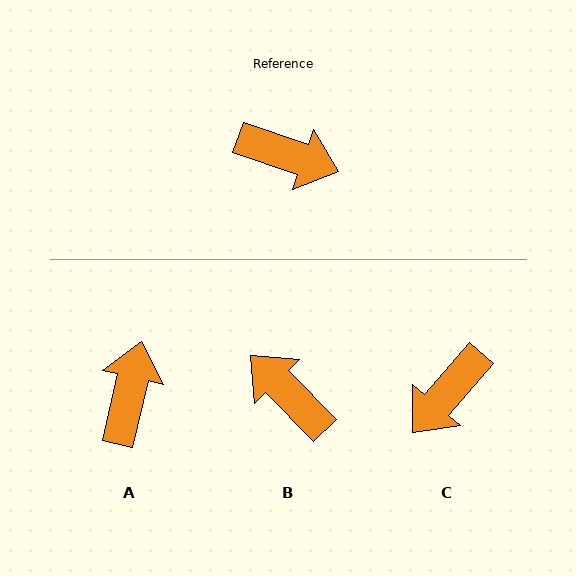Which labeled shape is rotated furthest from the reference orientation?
B, about 153 degrees away.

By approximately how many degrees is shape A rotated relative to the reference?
Approximately 96 degrees counter-clockwise.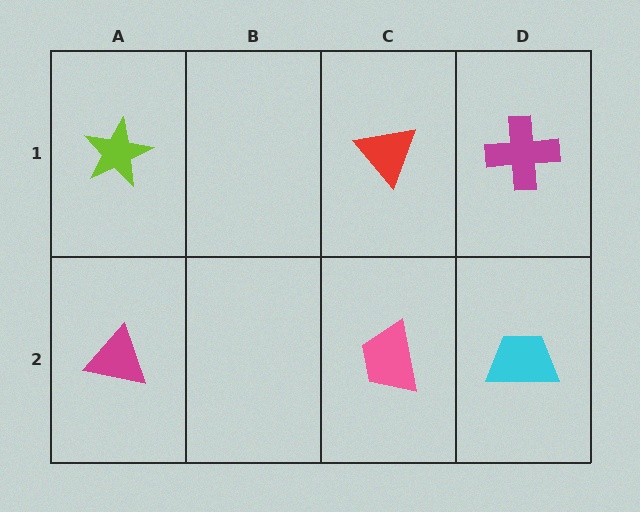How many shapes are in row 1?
3 shapes.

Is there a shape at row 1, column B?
No, that cell is empty.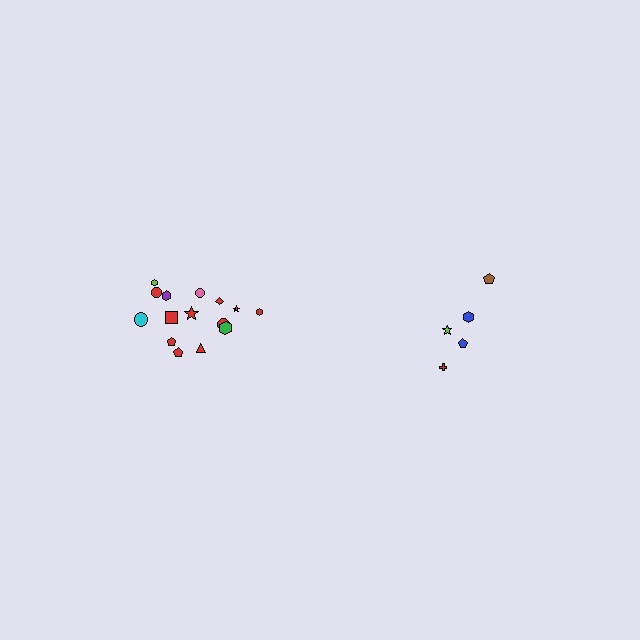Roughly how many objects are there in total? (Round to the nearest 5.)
Roughly 20 objects in total.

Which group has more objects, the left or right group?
The left group.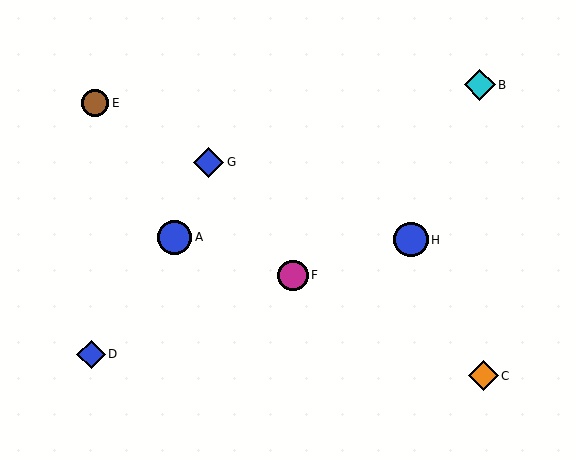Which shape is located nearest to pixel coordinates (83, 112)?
The brown circle (labeled E) at (95, 103) is nearest to that location.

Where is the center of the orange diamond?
The center of the orange diamond is at (483, 376).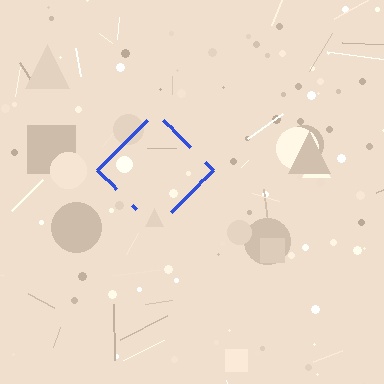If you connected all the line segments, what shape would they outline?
They would outline a diamond.